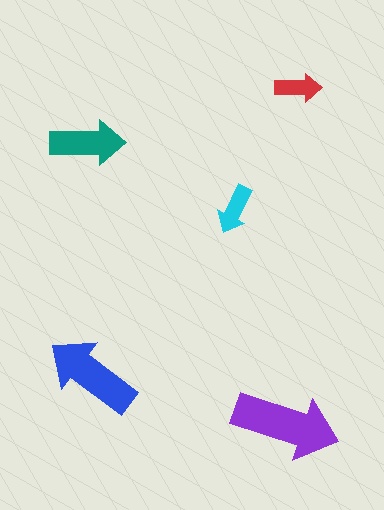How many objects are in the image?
There are 5 objects in the image.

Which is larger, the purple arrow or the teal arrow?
The purple one.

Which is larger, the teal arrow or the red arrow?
The teal one.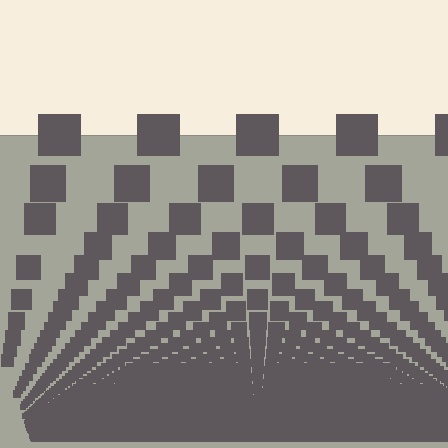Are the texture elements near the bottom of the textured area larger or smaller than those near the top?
Smaller. The gradient is inverted — elements near the bottom are smaller and denser.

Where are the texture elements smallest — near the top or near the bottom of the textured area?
Near the bottom.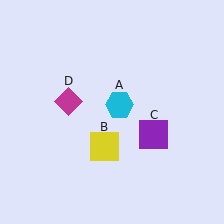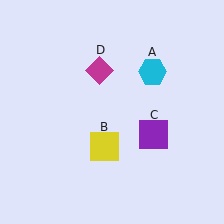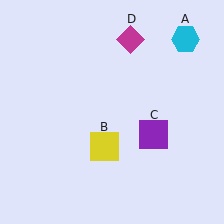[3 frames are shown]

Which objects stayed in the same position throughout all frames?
Yellow square (object B) and purple square (object C) remained stationary.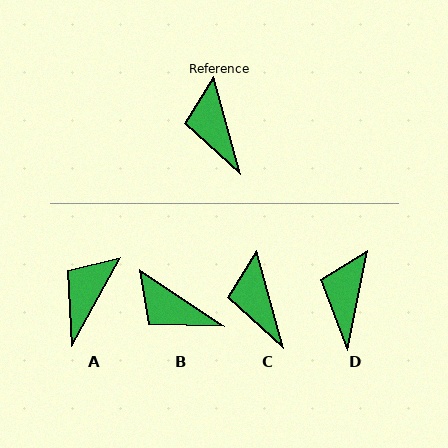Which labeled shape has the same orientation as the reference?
C.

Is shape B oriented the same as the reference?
No, it is off by about 41 degrees.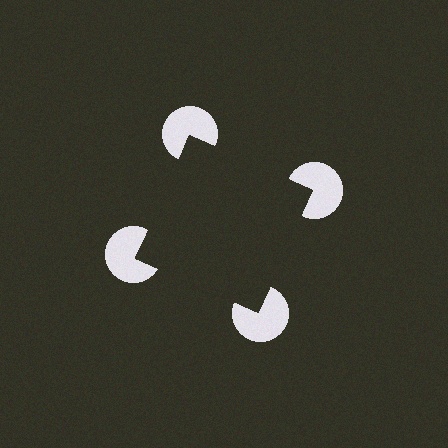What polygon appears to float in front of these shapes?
An illusory square — its edges are inferred from the aligned wedge cuts in the pac-man discs, not physically drawn.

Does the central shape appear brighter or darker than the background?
It typically appears slightly darker than the background, even though no actual brightness change is drawn.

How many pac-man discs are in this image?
There are 4 — one at each vertex of the illusory square.